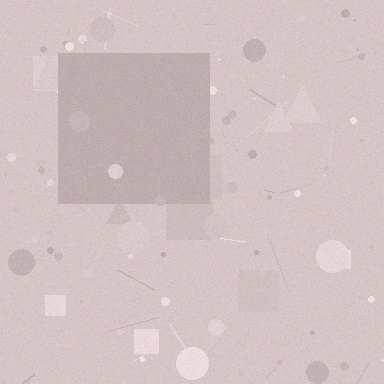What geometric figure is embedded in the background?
A square is embedded in the background.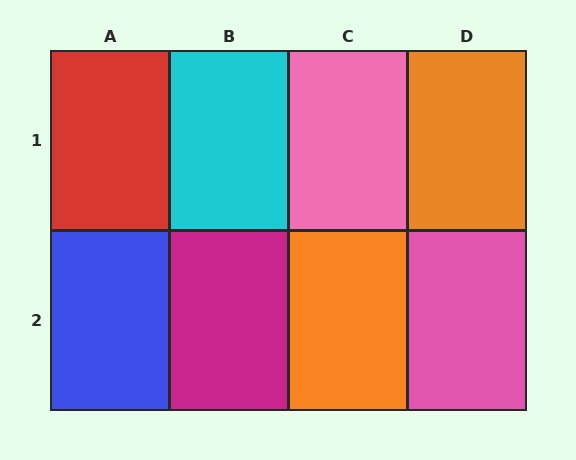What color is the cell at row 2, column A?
Blue.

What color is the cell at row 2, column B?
Magenta.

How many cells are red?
1 cell is red.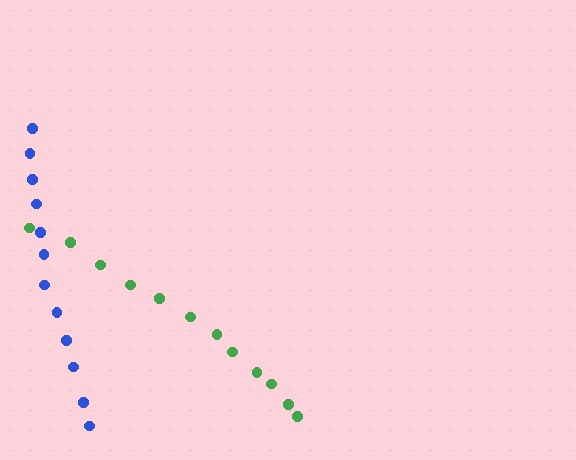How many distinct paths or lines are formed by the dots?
There are 2 distinct paths.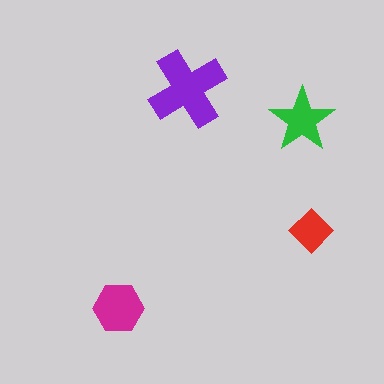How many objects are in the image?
There are 4 objects in the image.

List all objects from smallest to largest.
The red diamond, the green star, the magenta hexagon, the purple cross.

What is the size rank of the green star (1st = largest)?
3rd.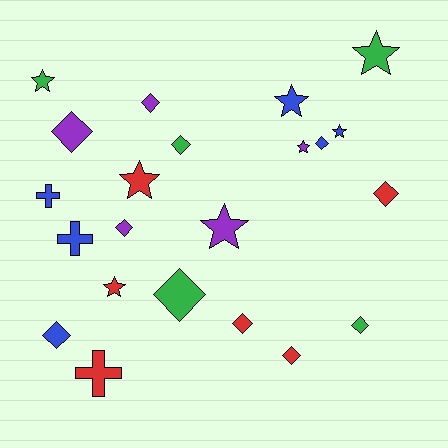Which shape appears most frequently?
Diamond, with 11 objects.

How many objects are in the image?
There are 22 objects.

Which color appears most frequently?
Red, with 6 objects.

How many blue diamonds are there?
There are 2 blue diamonds.